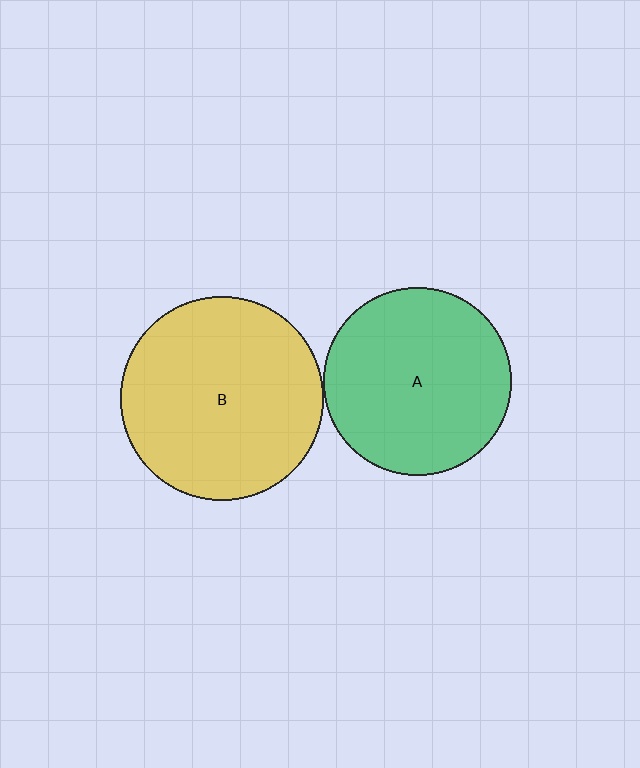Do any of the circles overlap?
No, none of the circles overlap.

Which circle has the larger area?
Circle B (yellow).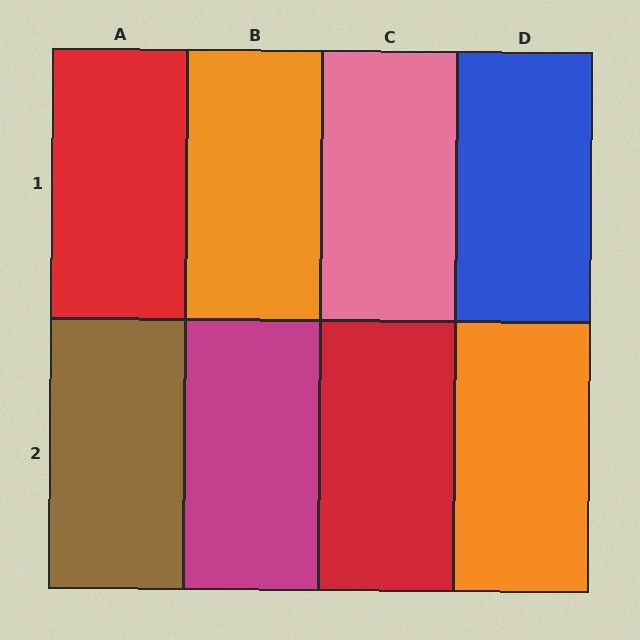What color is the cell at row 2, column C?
Red.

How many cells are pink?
1 cell is pink.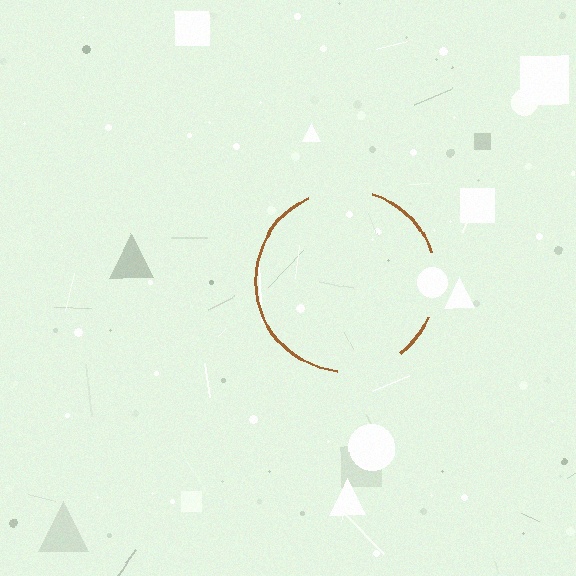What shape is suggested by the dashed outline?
The dashed outline suggests a circle.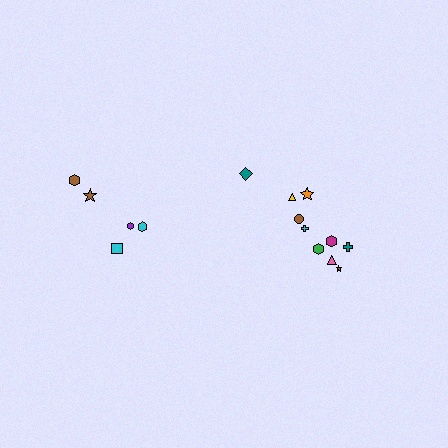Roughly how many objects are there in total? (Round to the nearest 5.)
Roughly 15 objects in total.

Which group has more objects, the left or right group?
The right group.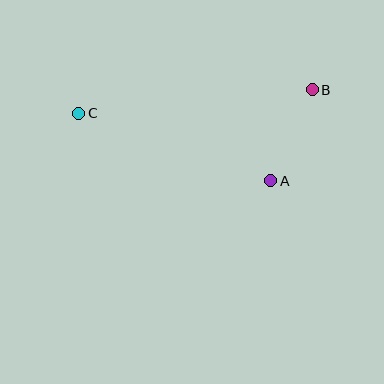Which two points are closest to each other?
Points A and B are closest to each other.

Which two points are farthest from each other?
Points B and C are farthest from each other.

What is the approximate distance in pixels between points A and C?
The distance between A and C is approximately 204 pixels.